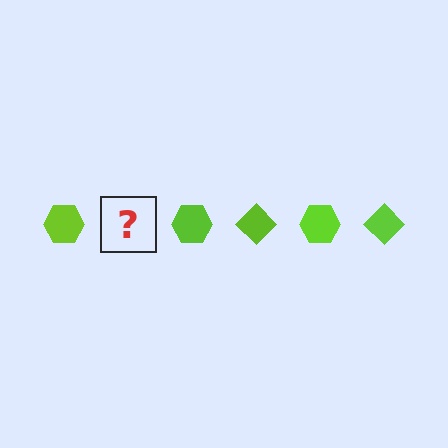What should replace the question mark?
The question mark should be replaced with a lime diamond.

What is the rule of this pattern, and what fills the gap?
The rule is that the pattern cycles through hexagon, diamond shapes in lime. The gap should be filled with a lime diamond.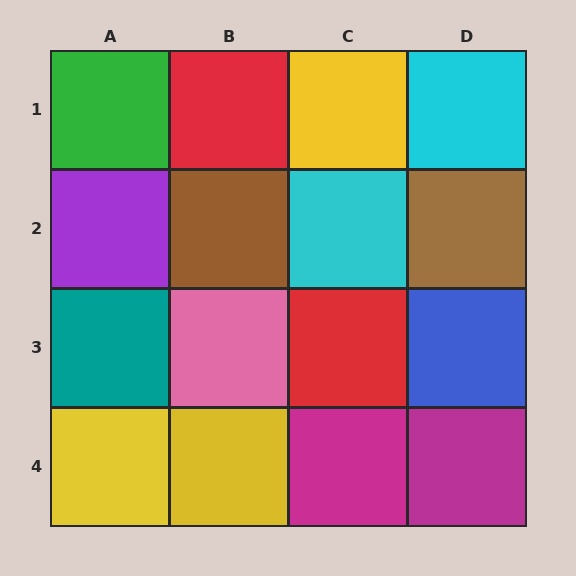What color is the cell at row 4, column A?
Yellow.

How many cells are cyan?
2 cells are cyan.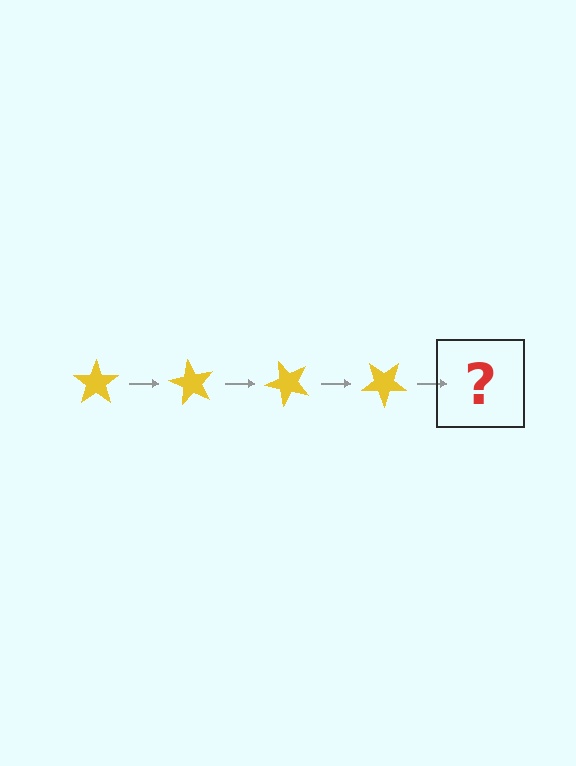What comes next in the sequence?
The next element should be a yellow star rotated 240 degrees.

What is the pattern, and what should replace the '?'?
The pattern is that the star rotates 60 degrees each step. The '?' should be a yellow star rotated 240 degrees.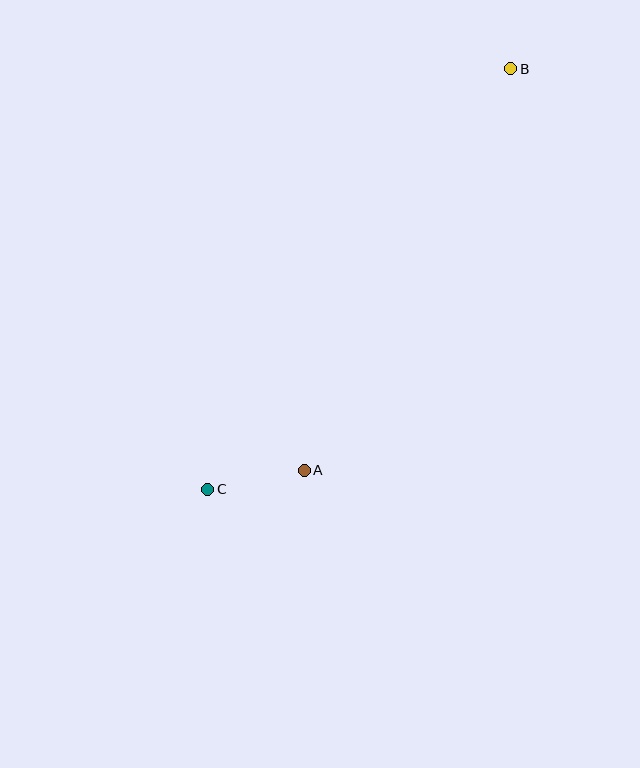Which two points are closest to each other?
Points A and C are closest to each other.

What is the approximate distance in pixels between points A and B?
The distance between A and B is approximately 451 pixels.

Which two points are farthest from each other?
Points B and C are farthest from each other.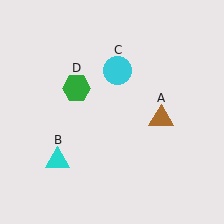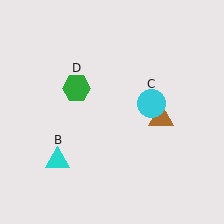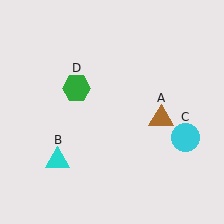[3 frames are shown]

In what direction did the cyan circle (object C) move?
The cyan circle (object C) moved down and to the right.